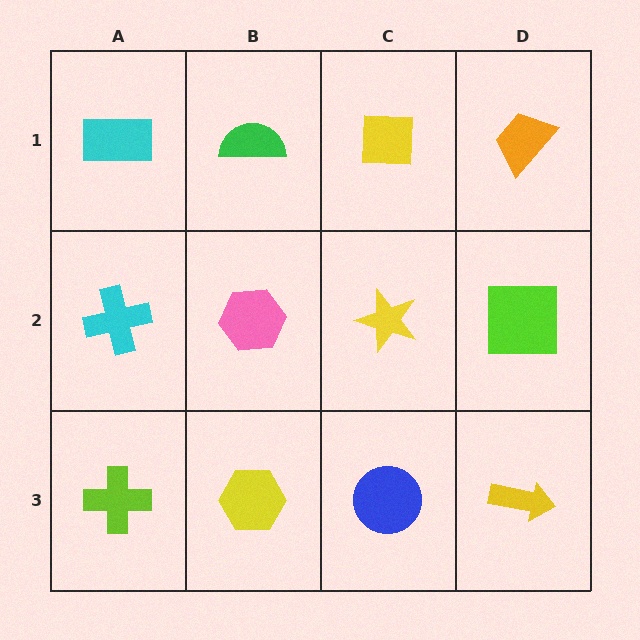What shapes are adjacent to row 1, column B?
A pink hexagon (row 2, column B), a cyan rectangle (row 1, column A), a yellow square (row 1, column C).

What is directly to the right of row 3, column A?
A yellow hexagon.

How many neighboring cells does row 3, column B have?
3.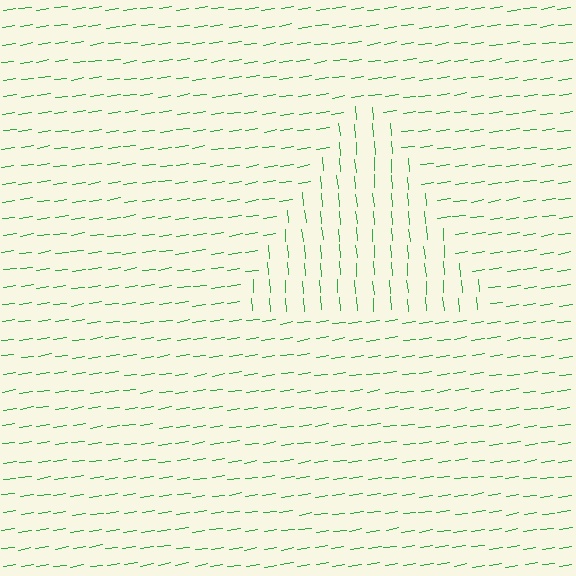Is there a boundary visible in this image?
Yes, there is a texture boundary formed by a change in line orientation.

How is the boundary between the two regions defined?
The boundary is defined purely by a change in line orientation (approximately 86 degrees difference). All lines are the same color and thickness.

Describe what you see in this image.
The image is filled with small green line segments. A triangle region in the image has lines oriented differently from the surrounding lines, creating a visible texture boundary.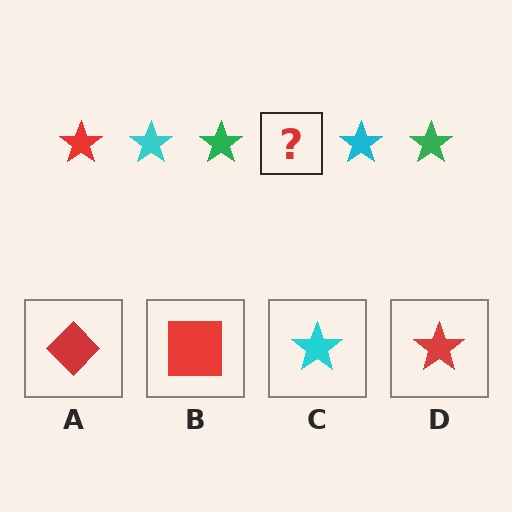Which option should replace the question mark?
Option D.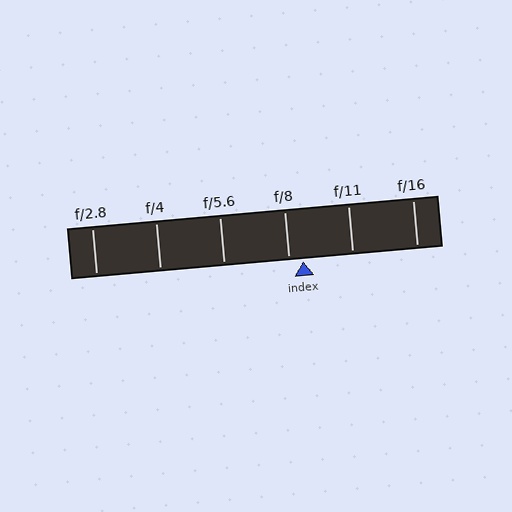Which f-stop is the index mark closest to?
The index mark is closest to f/8.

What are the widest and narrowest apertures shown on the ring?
The widest aperture shown is f/2.8 and the narrowest is f/16.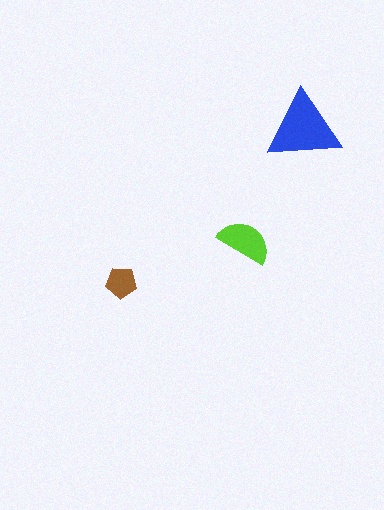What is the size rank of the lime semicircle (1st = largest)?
2nd.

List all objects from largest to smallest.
The blue triangle, the lime semicircle, the brown pentagon.